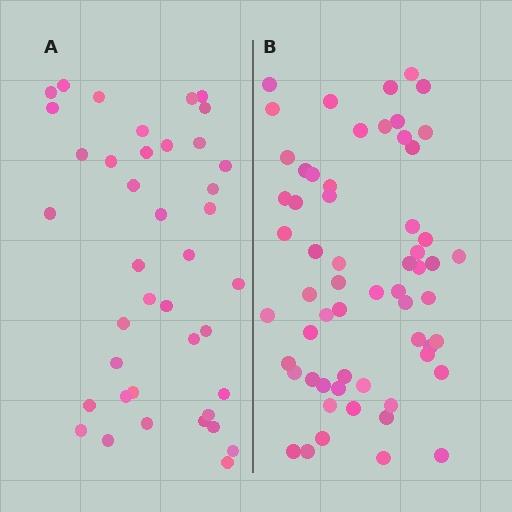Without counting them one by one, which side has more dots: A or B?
Region B (the right region) has more dots.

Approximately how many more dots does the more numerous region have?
Region B has approximately 20 more dots than region A.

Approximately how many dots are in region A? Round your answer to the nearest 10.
About 40 dots.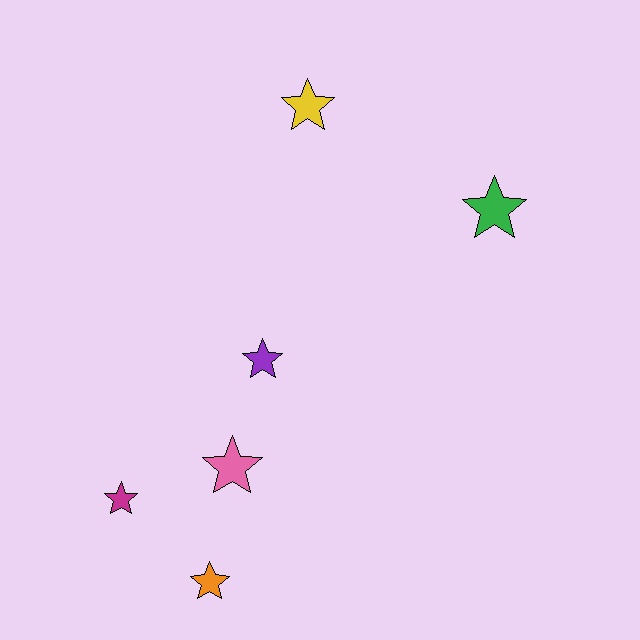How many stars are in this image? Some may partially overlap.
There are 6 stars.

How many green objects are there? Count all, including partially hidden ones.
There is 1 green object.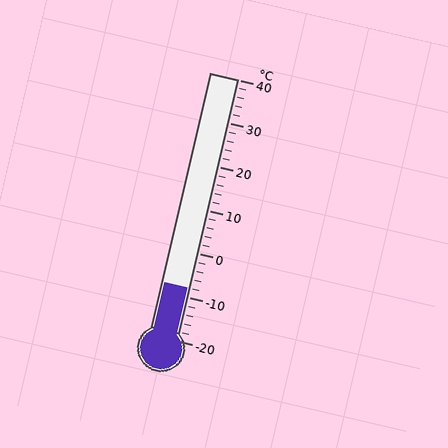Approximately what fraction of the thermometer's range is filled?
The thermometer is filled to approximately 20% of its range.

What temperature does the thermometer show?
The thermometer shows approximately -8°C.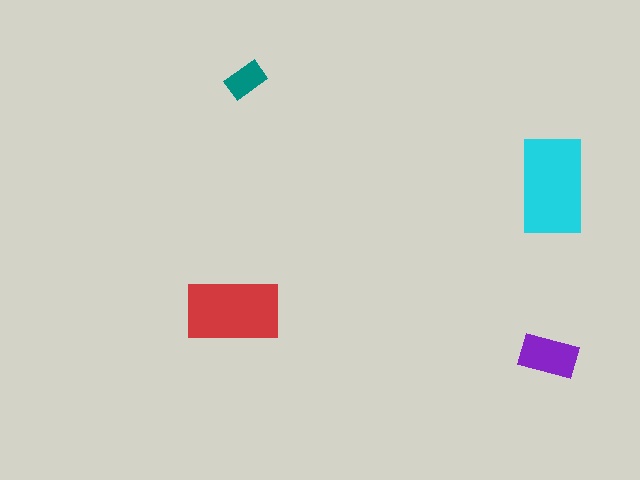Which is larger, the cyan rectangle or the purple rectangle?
The cyan one.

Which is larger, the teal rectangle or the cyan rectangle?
The cyan one.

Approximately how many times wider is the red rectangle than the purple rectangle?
About 1.5 times wider.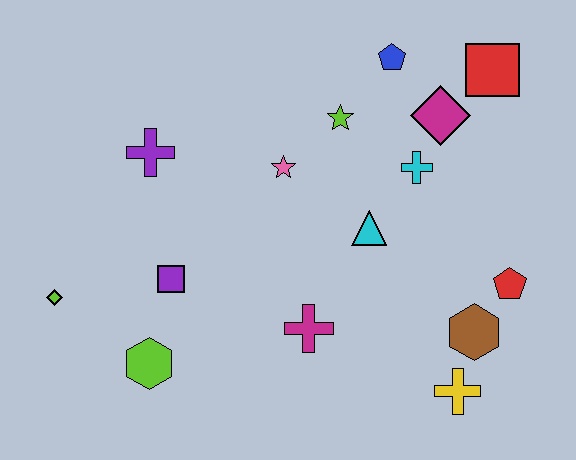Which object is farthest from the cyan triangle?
The lime diamond is farthest from the cyan triangle.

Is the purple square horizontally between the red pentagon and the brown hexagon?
No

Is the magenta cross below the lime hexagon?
No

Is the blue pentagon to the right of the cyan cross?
No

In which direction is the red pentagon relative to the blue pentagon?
The red pentagon is below the blue pentagon.